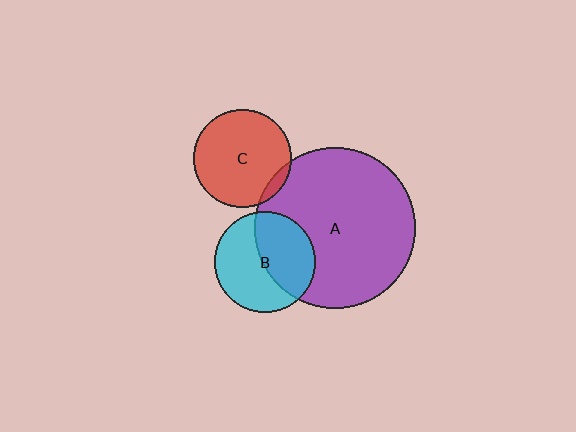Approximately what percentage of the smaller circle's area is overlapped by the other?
Approximately 5%.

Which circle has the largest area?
Circle A (purple).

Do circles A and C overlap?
Yes.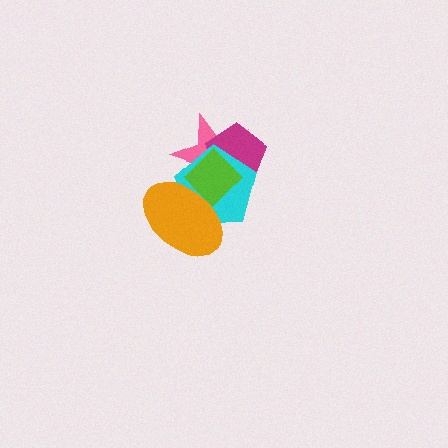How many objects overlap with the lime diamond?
4 objects overlap with the lime diamond.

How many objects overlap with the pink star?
4 objects overlap with the pink star.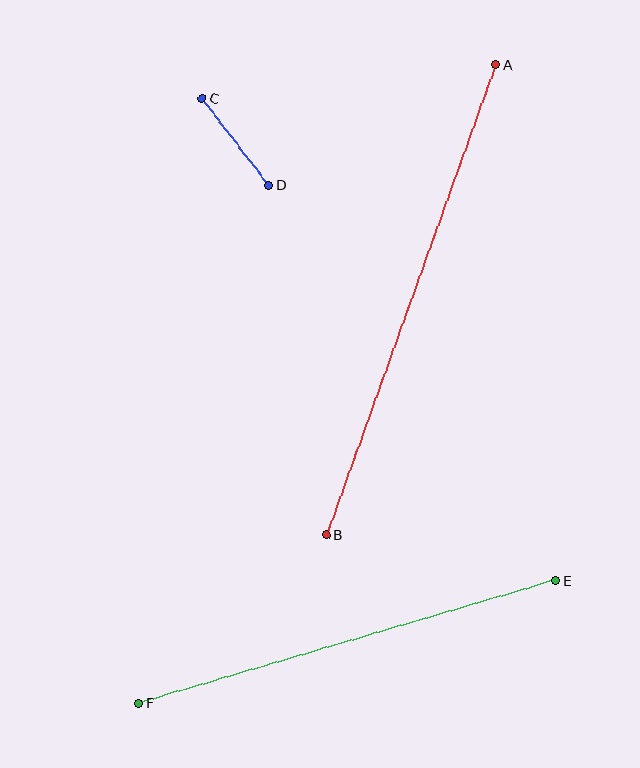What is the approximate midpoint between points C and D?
The midpoint is at approximately (235, 142) pixels.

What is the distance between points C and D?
The distance is approximately 110 pixels.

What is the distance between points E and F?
The distance is approximately 435 pixels.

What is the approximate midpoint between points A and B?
The midpoint is at approximately (411, 300) pixels.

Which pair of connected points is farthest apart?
Points A and B are farthest apart.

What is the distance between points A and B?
The distance is approximately 500 pixels.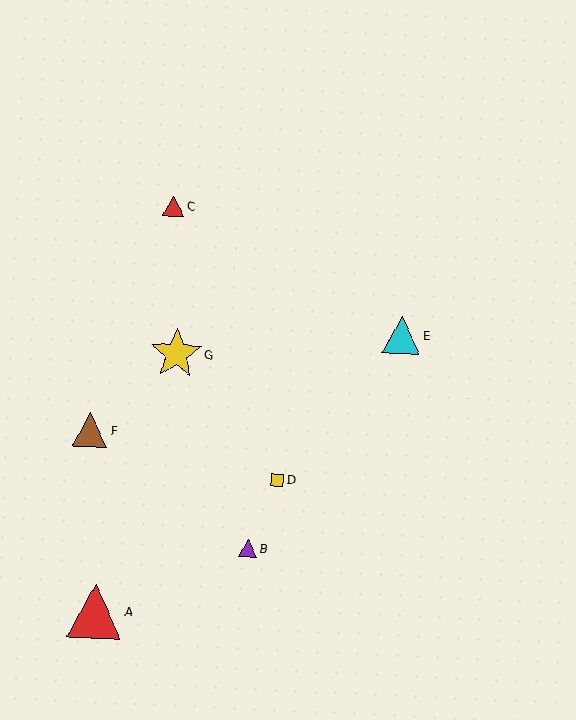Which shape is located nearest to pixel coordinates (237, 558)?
The purple triangle (labeled B) at (248, 548) is nearest to that location.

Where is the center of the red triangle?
The center of the red triangle is at (95, 611).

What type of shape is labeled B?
Shape B is a purple triangle.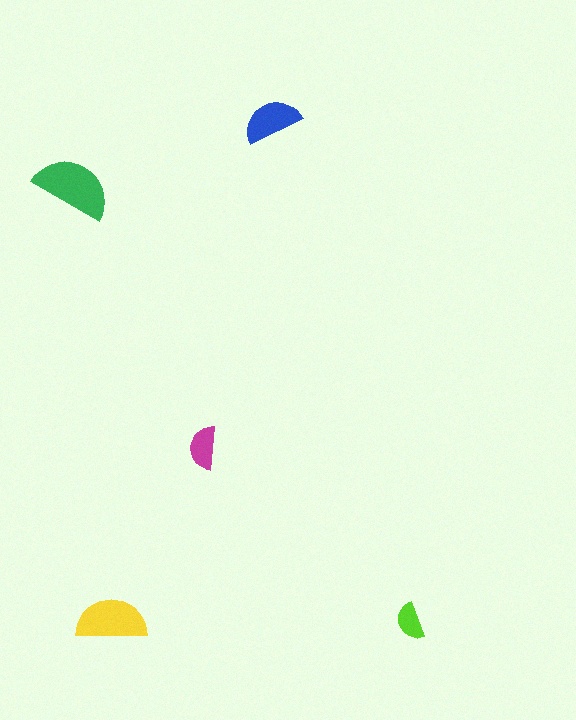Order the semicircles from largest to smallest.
the green one, the yellow one, the blue one, the magenta one, the lime one.